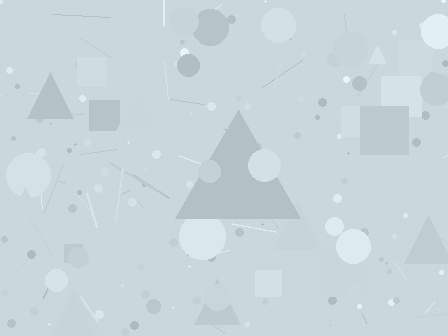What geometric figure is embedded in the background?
A triangle is embedded in the background.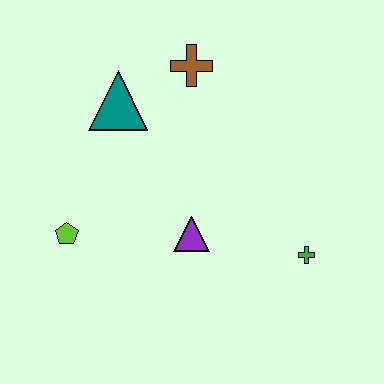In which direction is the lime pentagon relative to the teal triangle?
The lime pentagon is below the teal triangle.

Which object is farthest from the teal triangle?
The green cross is farthest from the teal triangle.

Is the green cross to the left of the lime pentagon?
No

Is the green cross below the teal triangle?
Yes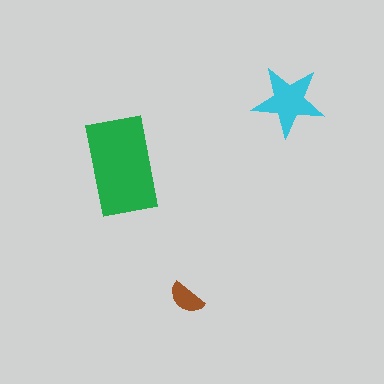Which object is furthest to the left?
The green rectangle is leftmost.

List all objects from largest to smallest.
The green rectangle, the cyan star, the brown semicircle.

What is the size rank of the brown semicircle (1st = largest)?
3rd.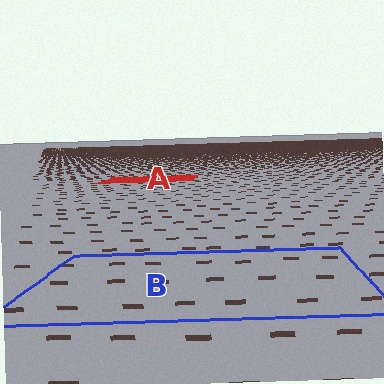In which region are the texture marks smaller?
The texture marks are smaller in region A, because it is farther away.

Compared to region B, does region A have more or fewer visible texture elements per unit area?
Region A has more texture elements per unit area — they are packed more densely because it is farther away.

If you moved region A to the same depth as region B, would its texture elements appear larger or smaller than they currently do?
They would appear larger. At a closer depth, the same texture elements are projected at a bigger on-screen size.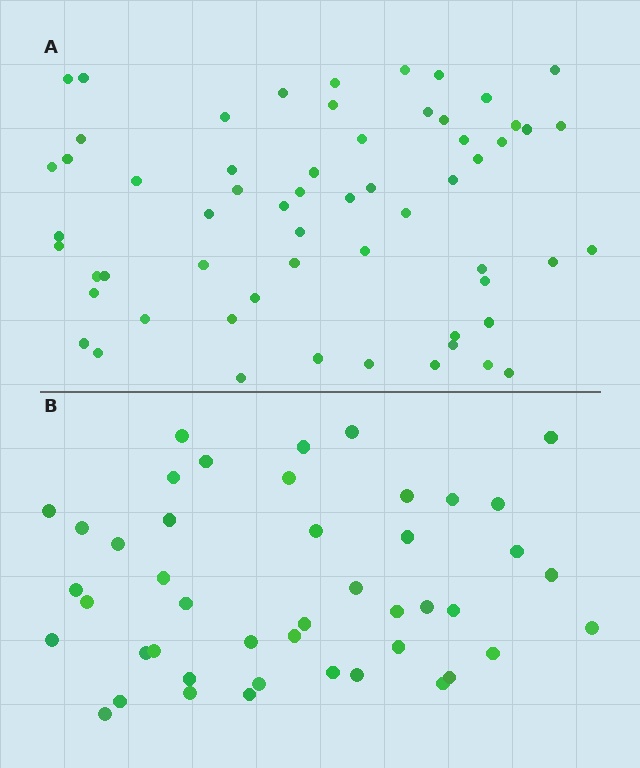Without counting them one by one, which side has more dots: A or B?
Region A (the top region) has more dots.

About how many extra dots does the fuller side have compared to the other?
Region A has approximately 15 more dots than region B.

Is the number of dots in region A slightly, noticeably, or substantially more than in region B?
Region A has noticeably more, but not dramatically so. The ratio is roughly 1.3 to 1.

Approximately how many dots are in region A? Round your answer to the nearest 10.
About 60 dots.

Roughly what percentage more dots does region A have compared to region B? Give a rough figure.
About 35% more.